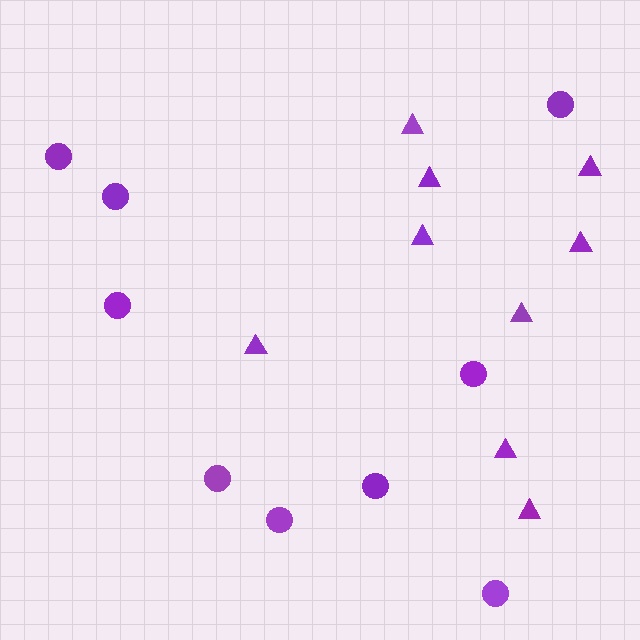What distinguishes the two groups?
There are 2 groups: one group of circles (9) and one group of triangles (9).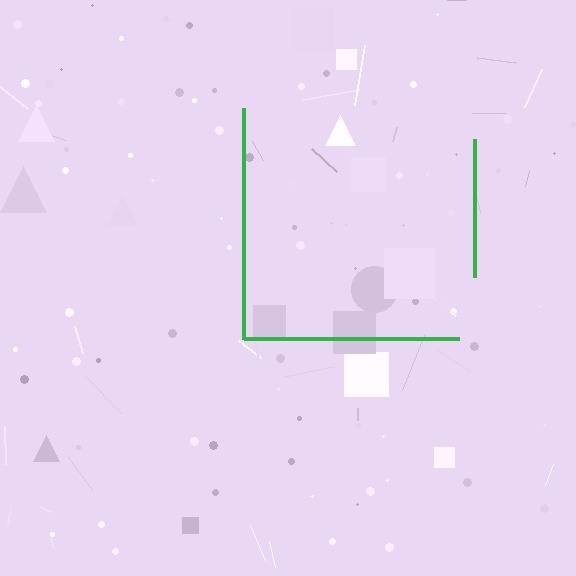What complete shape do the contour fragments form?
The contour fragments form a square.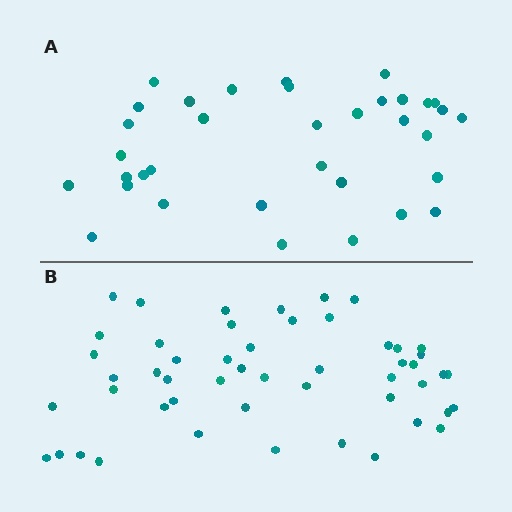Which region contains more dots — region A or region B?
Region B (the bottom region) has more dots.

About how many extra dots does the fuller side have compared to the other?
Region B has approximately 15 more dots than region A.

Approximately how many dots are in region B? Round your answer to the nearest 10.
About 50 dots. (The exact count is 51, which rounds to 50.)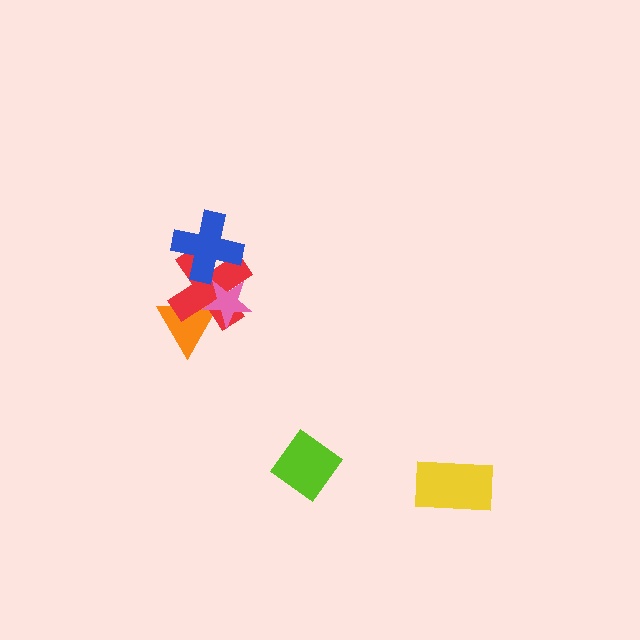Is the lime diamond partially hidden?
No, no other shape covers it.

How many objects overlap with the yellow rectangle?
0 objects overlap with the yellow rectangle.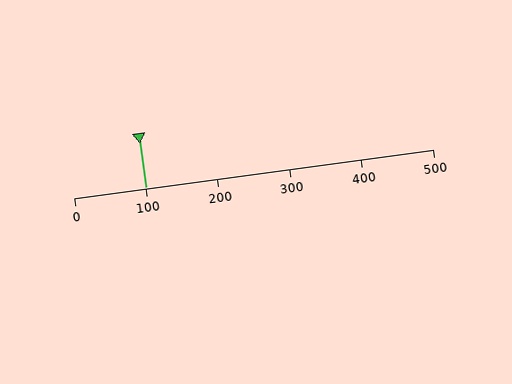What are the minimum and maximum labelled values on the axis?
The axis runs from 0 to 500.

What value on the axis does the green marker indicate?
The marker indicates approximately 100.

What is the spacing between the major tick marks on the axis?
The major ticks are spaced 100 apart.